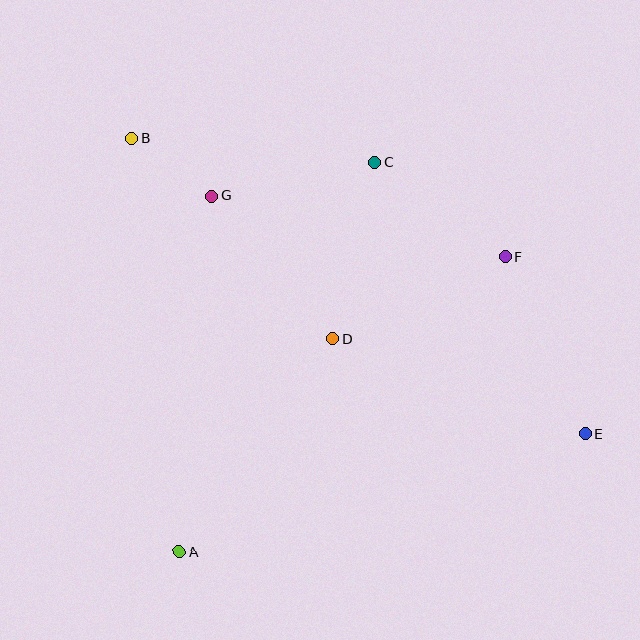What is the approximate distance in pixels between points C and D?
The distance between C and D is approximately 181 pixels.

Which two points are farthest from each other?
Points B and E are farthest from each other.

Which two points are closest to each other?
Points B and G are closest to each other.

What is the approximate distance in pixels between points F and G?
The distance between F and G is approximately 300 pixels.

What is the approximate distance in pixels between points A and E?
The distance between A and E is approximately 423 pixels.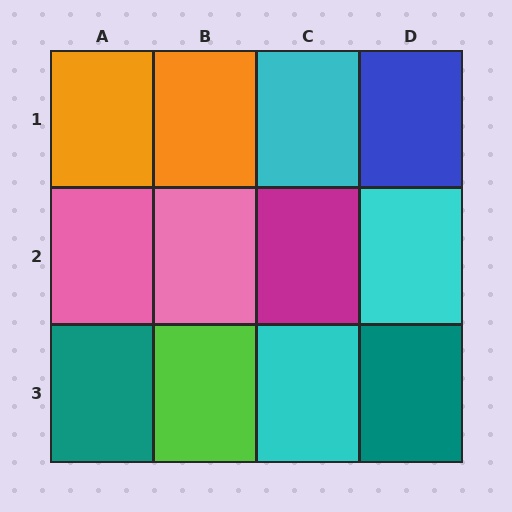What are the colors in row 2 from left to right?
Pink, pink, magenta, cyan.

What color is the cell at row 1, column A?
Orange.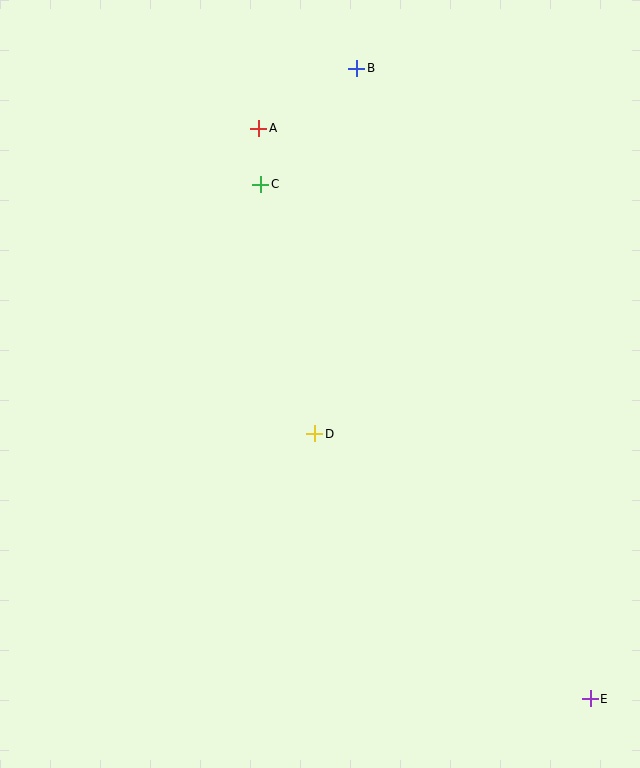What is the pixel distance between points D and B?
The distance between D and B is 368 pixels.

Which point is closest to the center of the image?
Point D at (315, 434) is closest to the center.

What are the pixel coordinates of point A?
Point A is at (259, 128).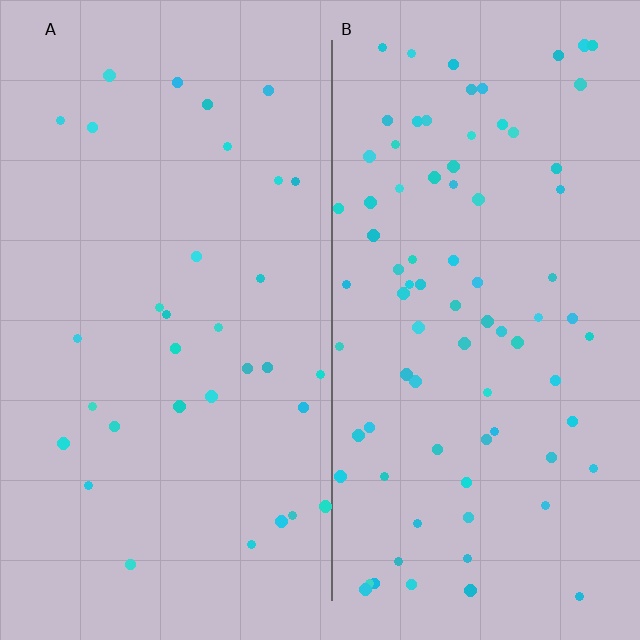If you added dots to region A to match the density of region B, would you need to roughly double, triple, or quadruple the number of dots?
Approximately triple.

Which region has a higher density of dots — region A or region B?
B (the right).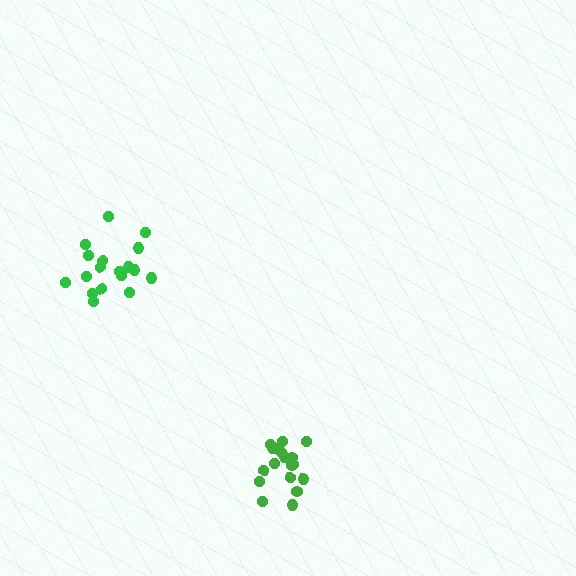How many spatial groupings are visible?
There are 2 spatial groupings.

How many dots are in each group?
Group 1: 18 dots, Group 2: 18 dots (36 total).